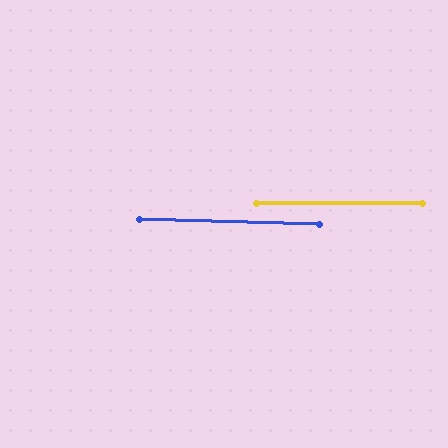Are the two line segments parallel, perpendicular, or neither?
Parallel — their directions differ by only 1.6°.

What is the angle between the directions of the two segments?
Approximately 2 degrees.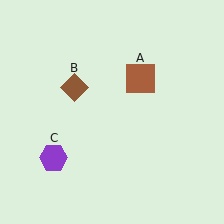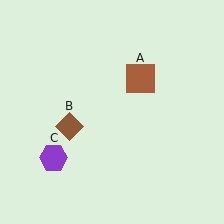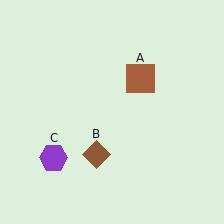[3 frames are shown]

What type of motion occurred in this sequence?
The brown diamond (object B) rotated counterclockwise around the center of the scene.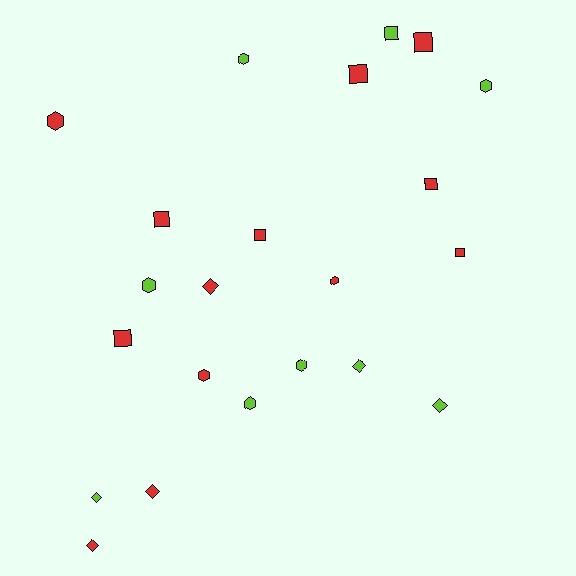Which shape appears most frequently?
Hexagon, with 8 objects.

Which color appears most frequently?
Red, with 13 objects.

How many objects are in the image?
There are 22 objects.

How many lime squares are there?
There is 1 lime square.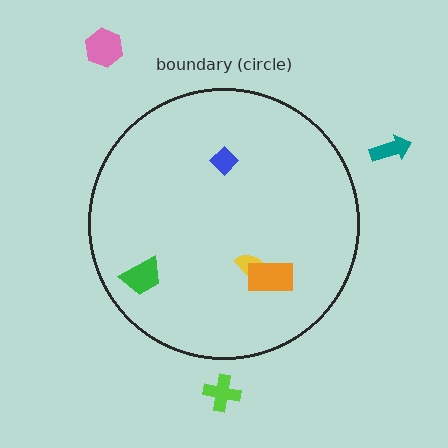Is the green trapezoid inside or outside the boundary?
Inside.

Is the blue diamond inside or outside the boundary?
Inside.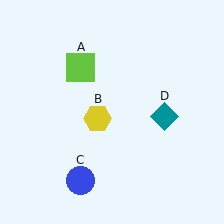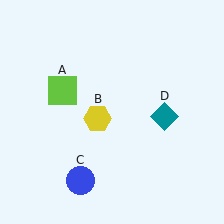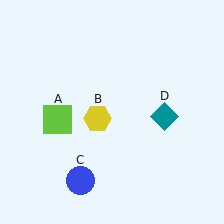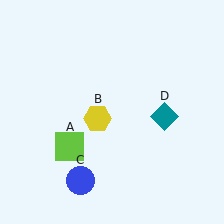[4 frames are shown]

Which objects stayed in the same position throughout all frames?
Yellow hexagon (object B) and blue circle (object C) and teal diamond (object D) remained stationary.